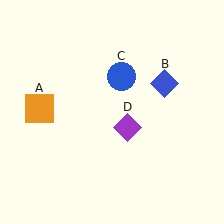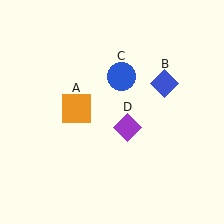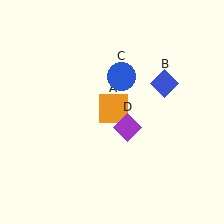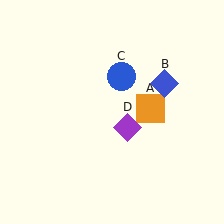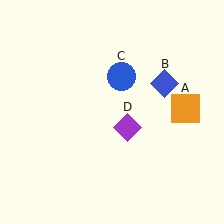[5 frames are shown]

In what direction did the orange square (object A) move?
The orange square (object A) moved right.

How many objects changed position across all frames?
1 object changed position: orange square (object A).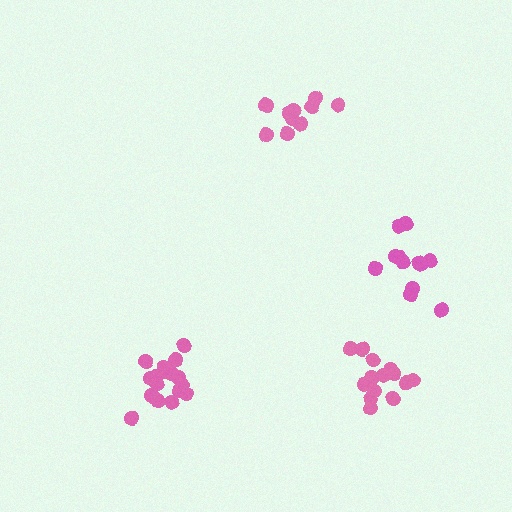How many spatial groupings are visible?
There are 4 spatial groupings.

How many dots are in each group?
Group 1: 17 dots, Group 2: 14 dots, Group 3: 11 dots, Group 4: 12 dots (54 total).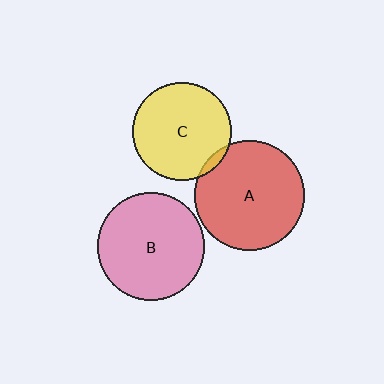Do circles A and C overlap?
Yes.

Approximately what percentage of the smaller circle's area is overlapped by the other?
Approximately 5%.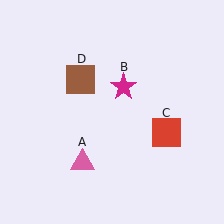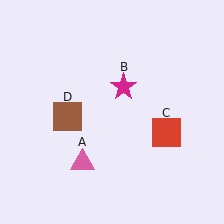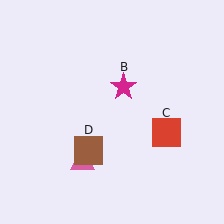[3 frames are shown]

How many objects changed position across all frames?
1 object changed position: brown square (object D).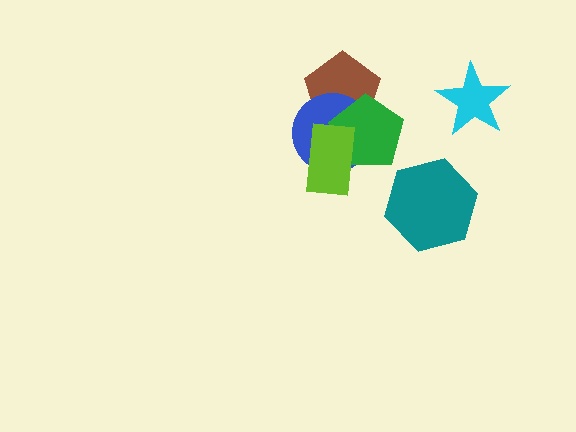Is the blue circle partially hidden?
Yes, it is partially covered by another shape.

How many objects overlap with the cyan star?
0 objects overlap with the cyan star.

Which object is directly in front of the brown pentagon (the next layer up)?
The blue circle is directly in front of the brown pentagon.